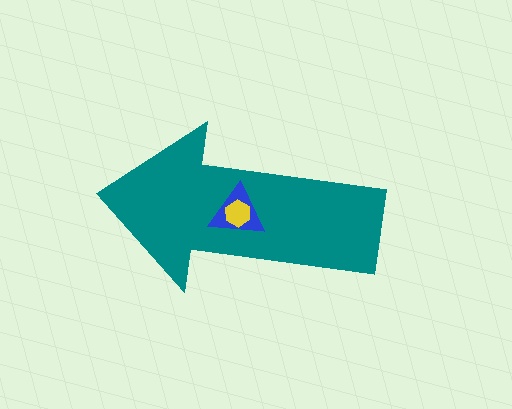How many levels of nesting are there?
3.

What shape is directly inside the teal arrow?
The blue triangle.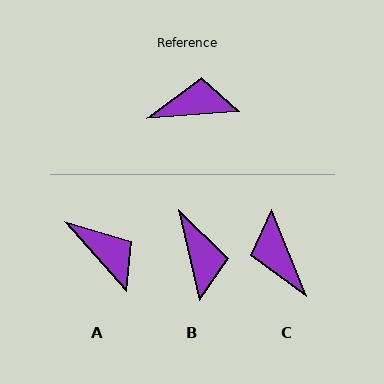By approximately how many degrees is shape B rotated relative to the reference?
Approximately 81 degrees clockwise.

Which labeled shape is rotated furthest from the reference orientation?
C, about 108 degrees away.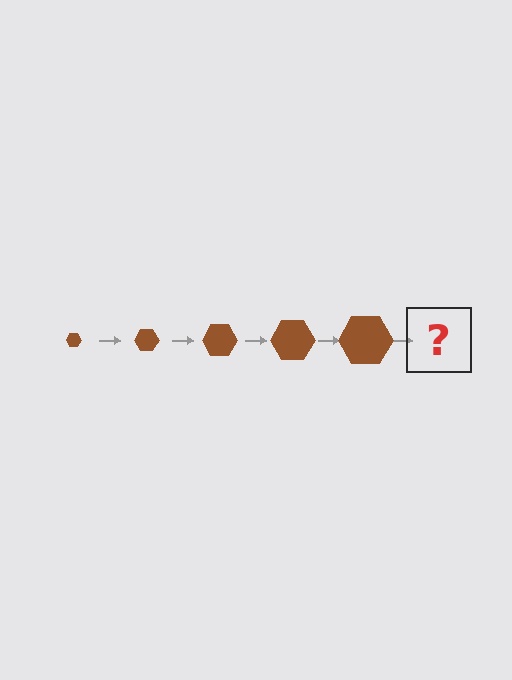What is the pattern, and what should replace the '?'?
The pattern is that the hexagon gets progressively larger each step. The '?' should be a brown hexagon, larger than the previous one.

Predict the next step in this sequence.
The next step is a brown hexagon, larger than the previous one.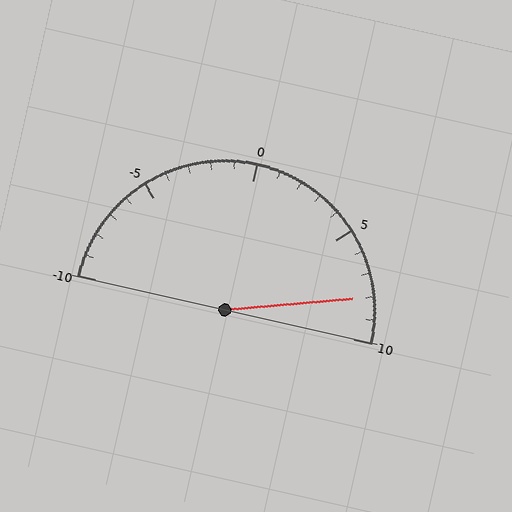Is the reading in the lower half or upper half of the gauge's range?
The reading is in the upper half of the range (-10 to 10).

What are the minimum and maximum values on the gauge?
The gauge ranges from -10 to 10.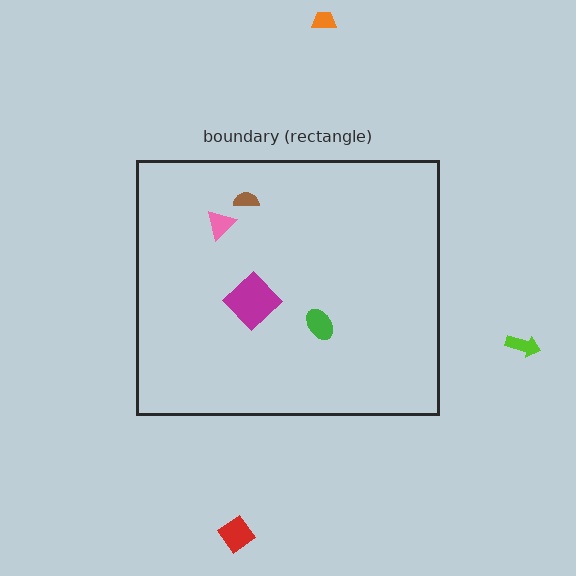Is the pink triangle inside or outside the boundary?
Inside.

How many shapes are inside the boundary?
4 inside, 3 outside.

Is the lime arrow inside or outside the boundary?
Outside.